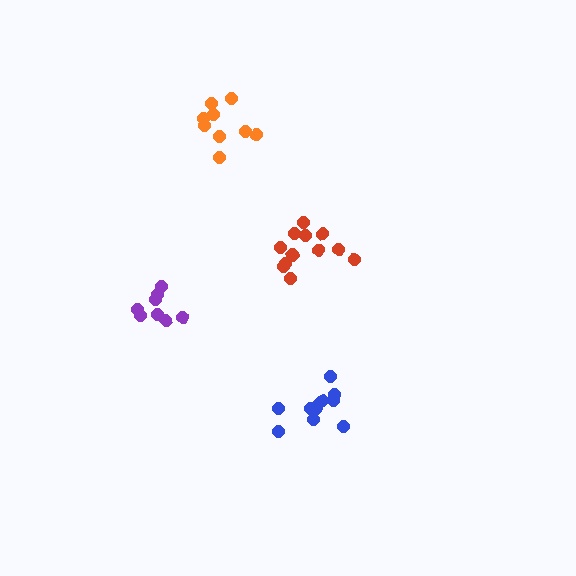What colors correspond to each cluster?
The clusters are colored: red, blue, purple, orange.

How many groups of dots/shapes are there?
There are 4 groups.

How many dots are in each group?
Group 1: 13 dots, Group 2: 12 dots, Group 3: 8 dots, Group 4: 9 dots (42 total).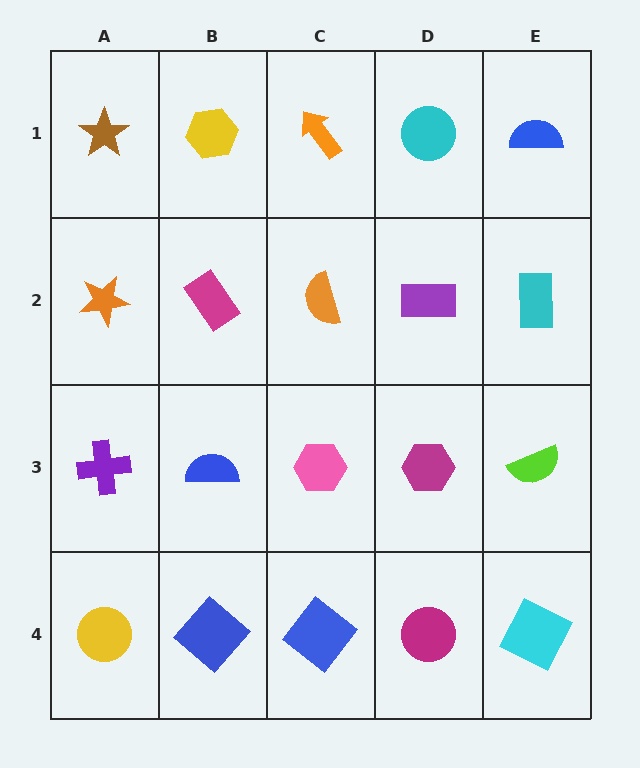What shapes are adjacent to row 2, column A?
A brown star (row 1, column A), a purple cross (row 3, column A), a magenta rectangle (row 2, column B).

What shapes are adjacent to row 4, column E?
A lime semicircle (row 3, column E), a magenta circle (row 4, column D).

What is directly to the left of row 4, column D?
A blue diamond.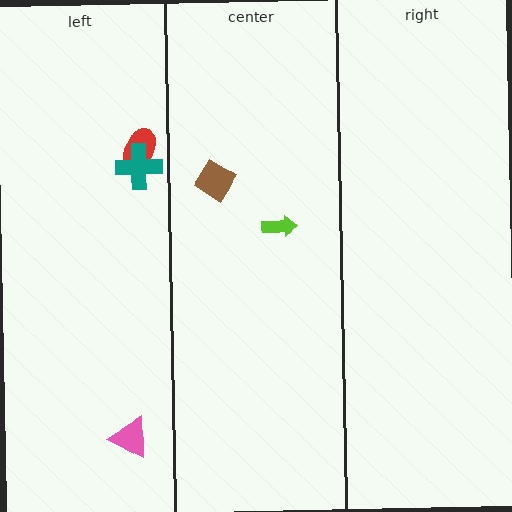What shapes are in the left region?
The red ellipse, the teal cross, the pink triangle.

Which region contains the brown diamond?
The center region.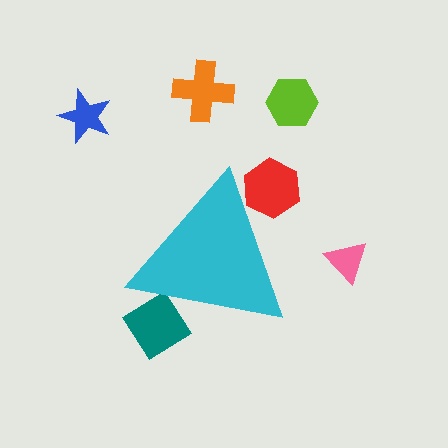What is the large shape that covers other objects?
A cyan triangle.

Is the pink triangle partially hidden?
No, the pink triangle is fully visible.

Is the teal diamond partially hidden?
Yes, the teal diamond is partially hidden behind the cyan triangle.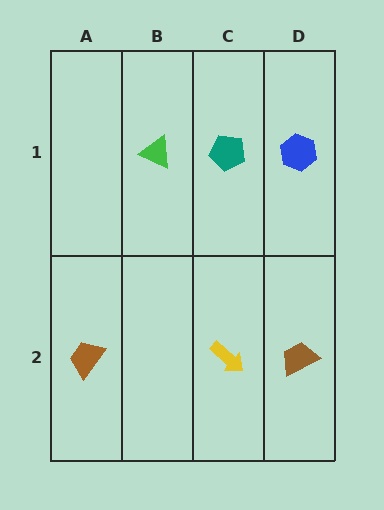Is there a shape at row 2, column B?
No, that cell is empty.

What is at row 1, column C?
A teal pentagon.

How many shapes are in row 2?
3 shapes.